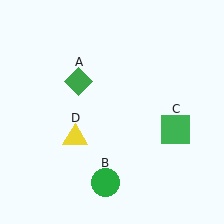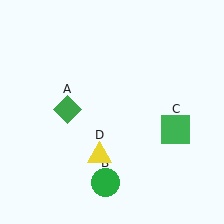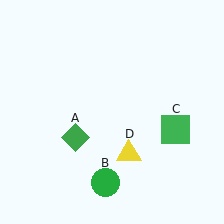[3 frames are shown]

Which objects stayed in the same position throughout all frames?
Green circle (object B) and green square (object C) remained stationary.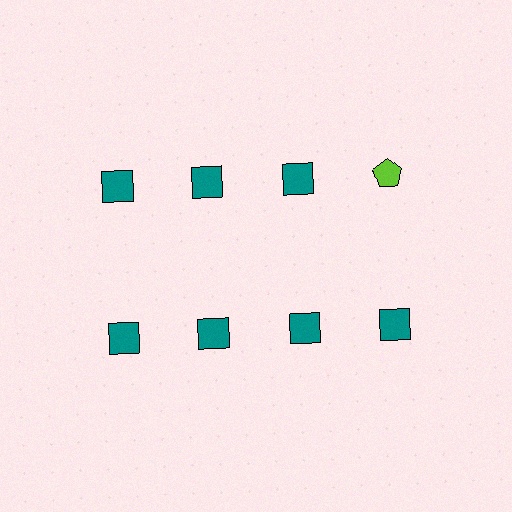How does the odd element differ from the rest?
It differs in both color (lime instead of teal) and shape (pentagon instead of square).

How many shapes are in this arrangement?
There are 8 shapes arranged in a grid pattern.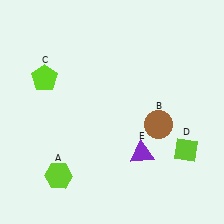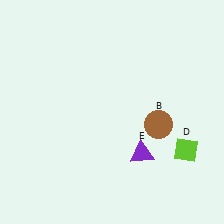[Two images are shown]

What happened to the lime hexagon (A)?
The lime hexagon (A) was removed in Image 2. It was in the bottom-left area of Image 1.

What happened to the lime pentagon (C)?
The lime pentagon (C) was removed in Image 2. It was in the top-left area of Image 1.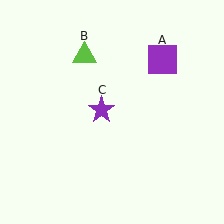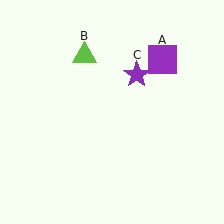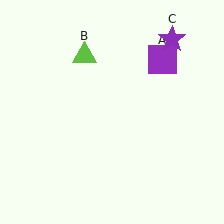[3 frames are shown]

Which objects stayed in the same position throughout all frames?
Purple square (object A) and lime triangle (object B) remained stationary.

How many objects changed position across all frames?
1 object changed position: purple star (object C).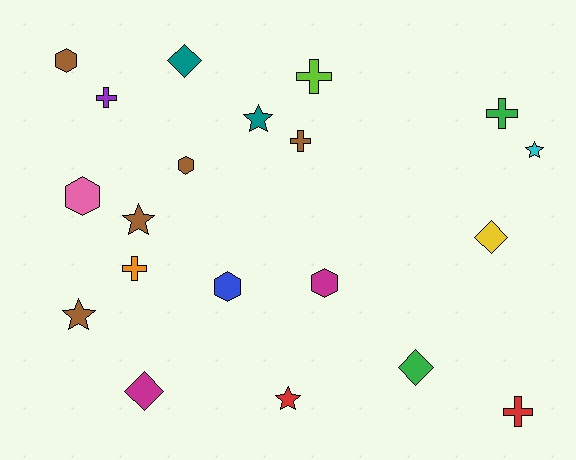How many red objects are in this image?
There are 2 red objects.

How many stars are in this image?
There are 5 stars.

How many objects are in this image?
There are 20 objects.